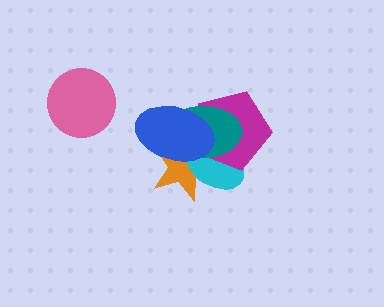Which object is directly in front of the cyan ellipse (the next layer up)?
The magenta pentagon is directly in front of the cyan ellipse.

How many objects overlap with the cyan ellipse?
4 objects overlap with the cyan ellipse.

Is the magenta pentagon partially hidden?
Yes, it is partially covered by another shape.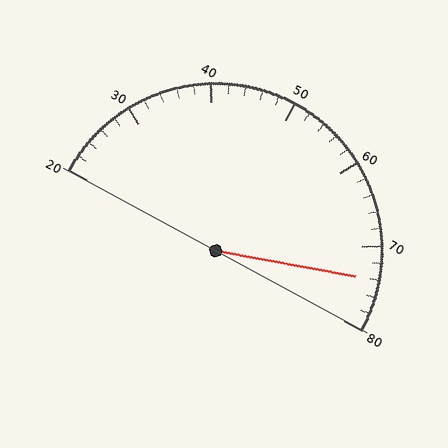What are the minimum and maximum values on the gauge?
The gauge ranges from 20 to 80.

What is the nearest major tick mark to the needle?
The nearest major tick mark is 70.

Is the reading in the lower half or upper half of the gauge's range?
The reading is in the upper half of the range (20 to 80).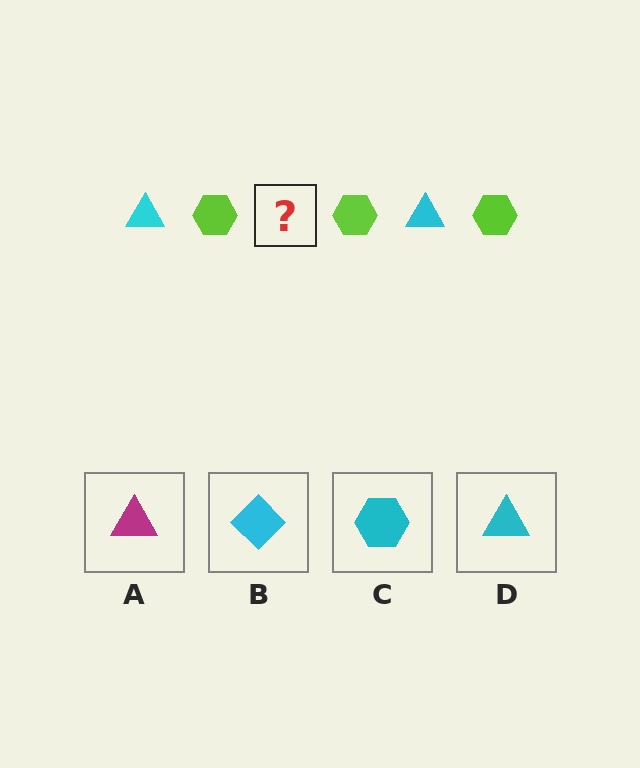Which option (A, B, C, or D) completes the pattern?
D.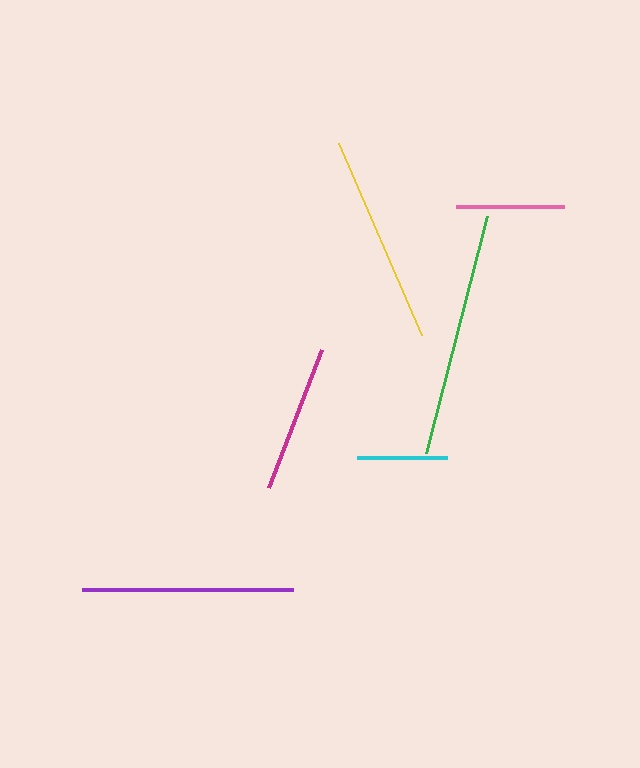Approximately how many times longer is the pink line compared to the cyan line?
The pink line is approximately 1.2 times the length of the cyan line.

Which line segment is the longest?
The green line is the longest at approximately 245 pixels.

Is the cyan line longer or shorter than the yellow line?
The yellow line is longer than the cyan line.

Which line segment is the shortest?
The cyan line is the shortest at approximately 90 pixels.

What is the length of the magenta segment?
The magenta segment is approximately 148 pixels long.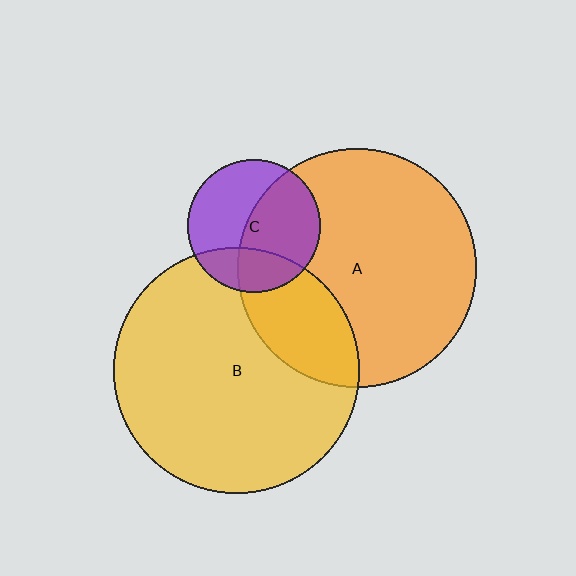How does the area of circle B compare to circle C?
Approximately 3.5 times.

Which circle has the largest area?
Circle B (yellow).